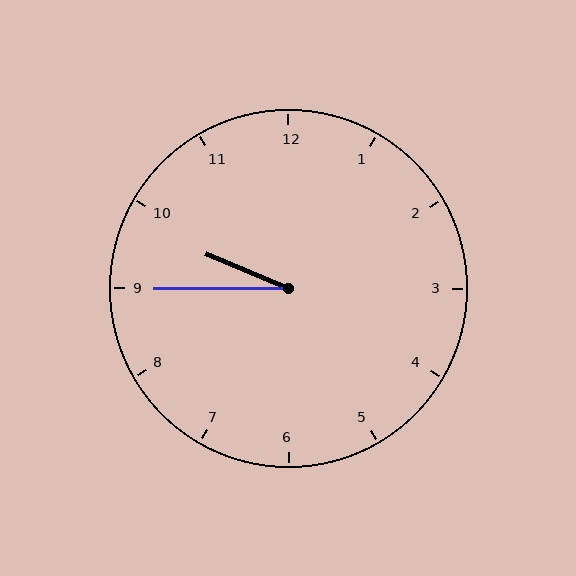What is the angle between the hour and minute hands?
Approximately 22 degrees.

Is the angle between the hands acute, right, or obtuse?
It is acute.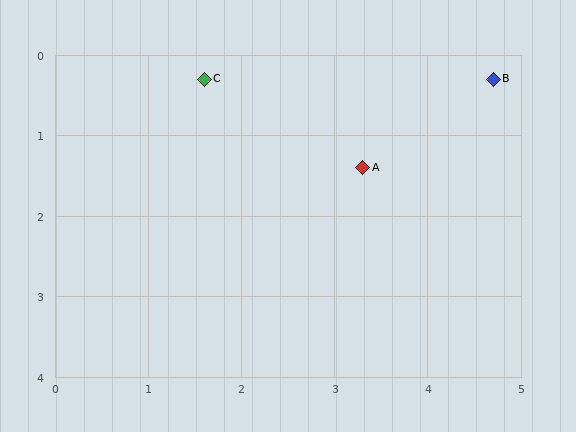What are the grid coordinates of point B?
Point B is at approximately (4.7, 0.3).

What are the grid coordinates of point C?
Point C is at approximately (1.6, 0.3).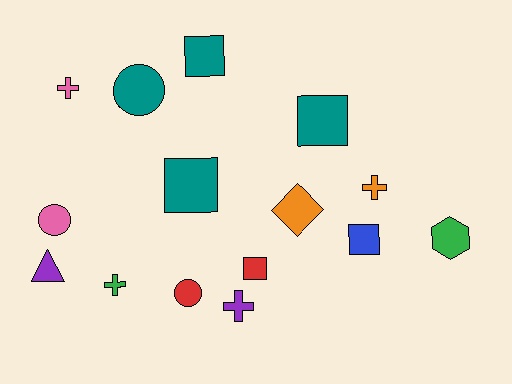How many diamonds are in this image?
There is 1 diamond.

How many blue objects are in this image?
There is 1 blue object.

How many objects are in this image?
There are 15 objects.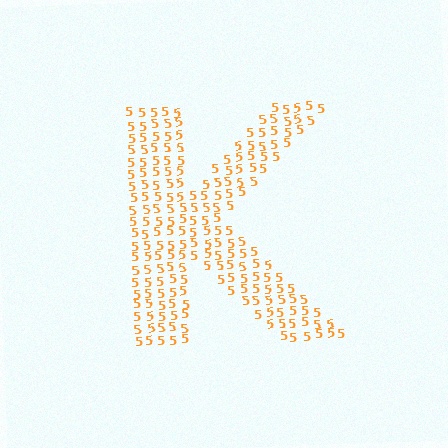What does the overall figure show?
The overall figure shows the letter K.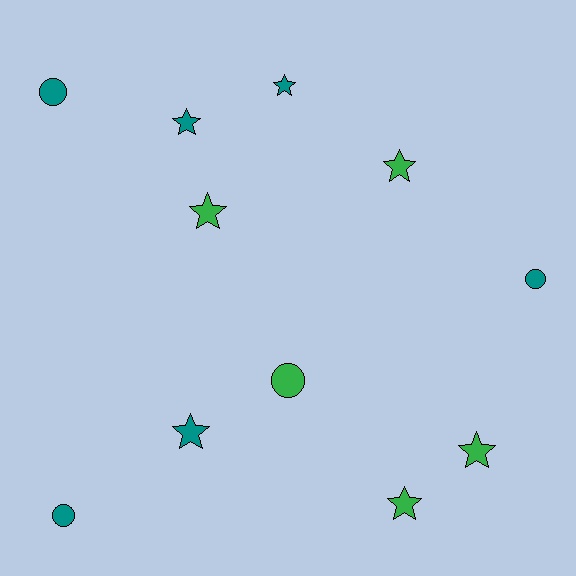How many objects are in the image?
There are 11 objects.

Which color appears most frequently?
Teal, with 6 objects.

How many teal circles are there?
There are 3 teal circles.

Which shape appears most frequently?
Star, with 7 objects.